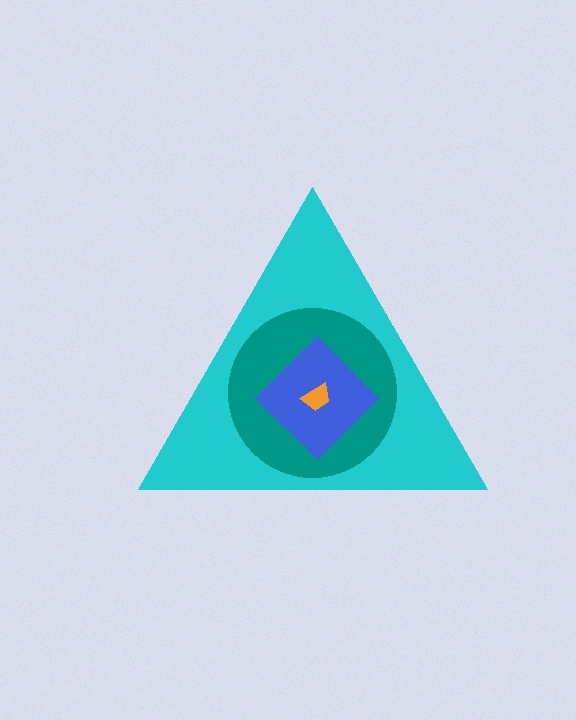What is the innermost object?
The orange trapezoid.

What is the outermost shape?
The cyan triangle.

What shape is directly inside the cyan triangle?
The teal circle.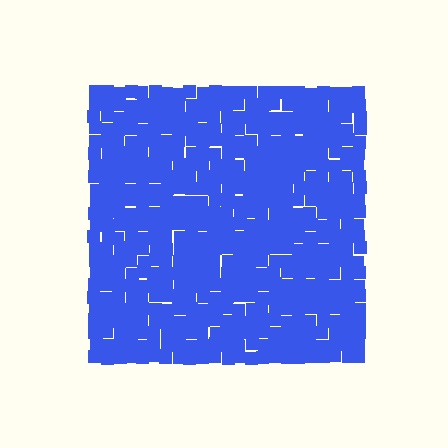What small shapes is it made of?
It is made of small squares.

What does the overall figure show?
The overall figure shows a square.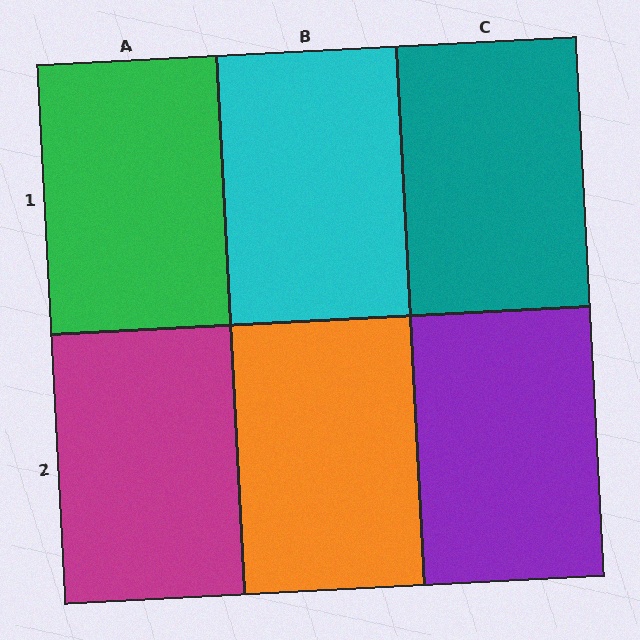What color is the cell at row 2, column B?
Orange.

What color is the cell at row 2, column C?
Purple.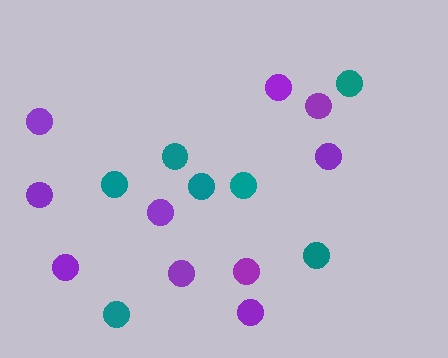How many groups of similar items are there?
There are 2 groups: one group of teal circles (7) and one group of purple circles (10).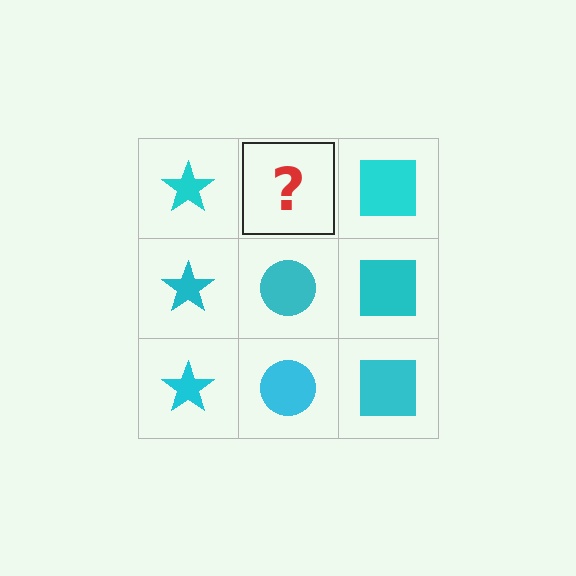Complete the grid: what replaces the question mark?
The question mark should be replaced with a cyan circle.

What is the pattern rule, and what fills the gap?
The rule is that each column has a consistent shape. The gap should be filled with a cyan circle.